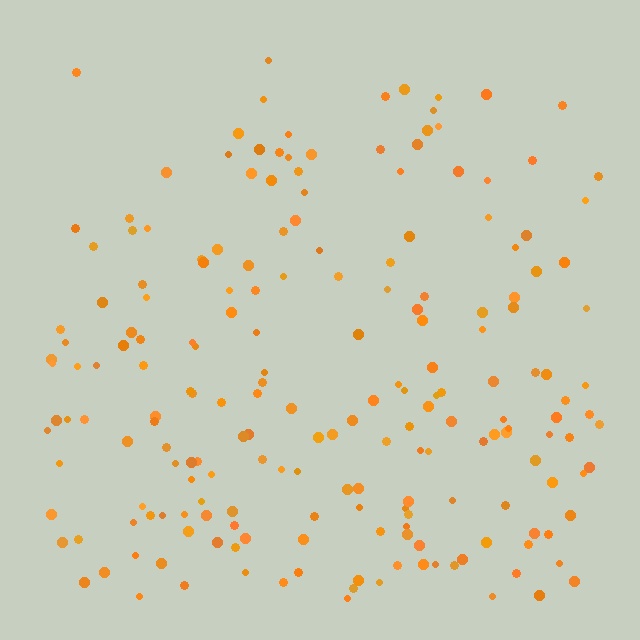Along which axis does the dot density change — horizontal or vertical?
Vertical.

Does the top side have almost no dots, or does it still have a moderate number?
Still a moderate number, just noticeably fewer than the bottom.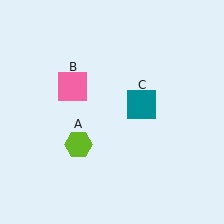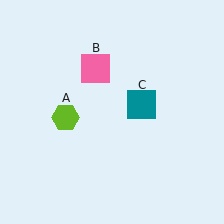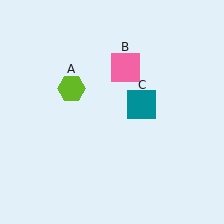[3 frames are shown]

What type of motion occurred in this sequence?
The lime hexagon (object A), pink square (object B) rotated clockwise around the center of the scene.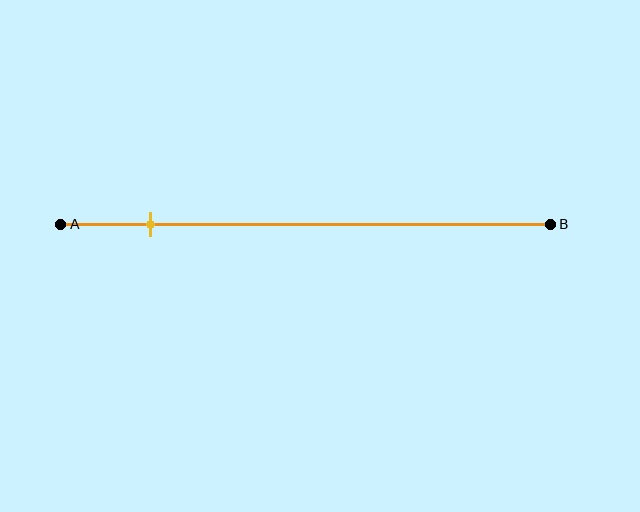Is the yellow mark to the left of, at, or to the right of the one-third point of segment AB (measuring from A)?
The yellow mark is to the left of the one-third point of segment AB.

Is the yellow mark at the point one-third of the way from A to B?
No, the mark is at about 20% from A, not at the 33% one-third point.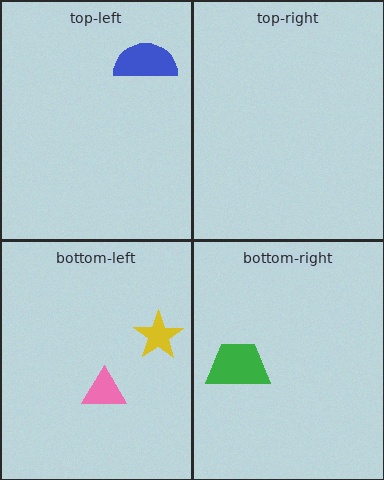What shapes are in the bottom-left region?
The yellow star, the pink triangle.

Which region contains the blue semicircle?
The top-left region.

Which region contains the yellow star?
The bottom-left region.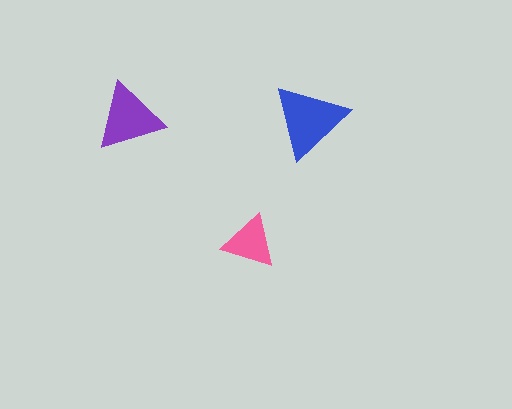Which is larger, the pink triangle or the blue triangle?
The blue one.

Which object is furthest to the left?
The purple triangle is leftmost.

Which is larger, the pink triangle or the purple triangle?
The purple one.